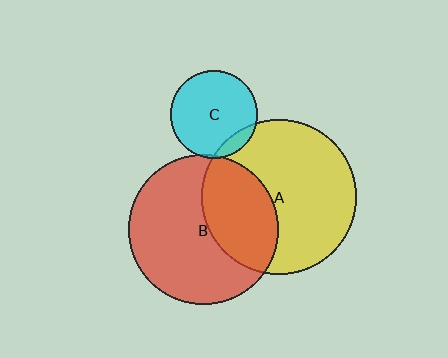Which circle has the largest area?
Circle A (yellow).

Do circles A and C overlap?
Yes.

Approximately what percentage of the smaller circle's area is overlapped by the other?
Approximately 10%.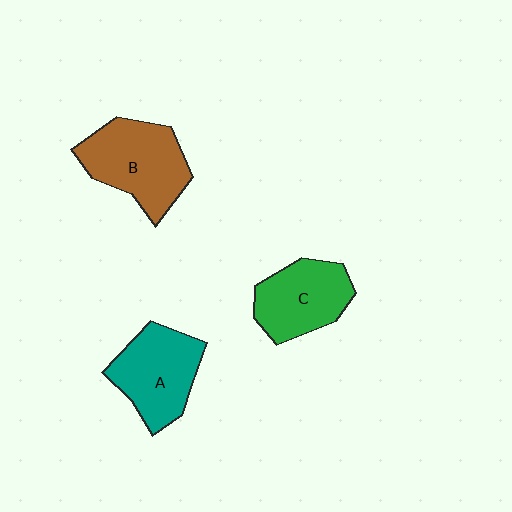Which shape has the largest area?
Shape B (brown).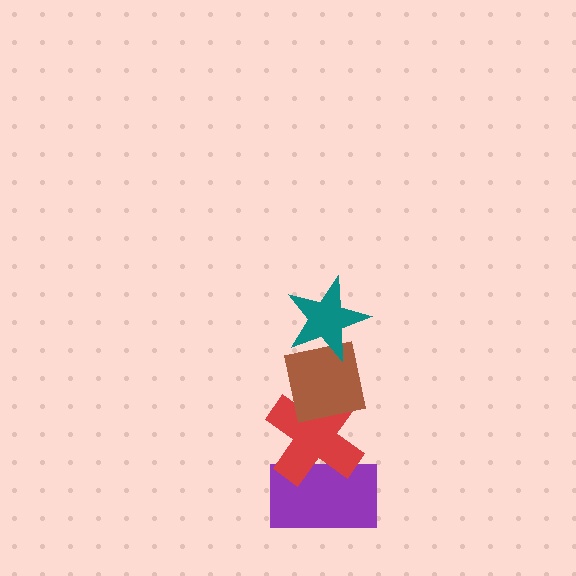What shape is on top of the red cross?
The brown square is on top of the red cross.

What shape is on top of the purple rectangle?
The red cross is on top of the purple rectangle.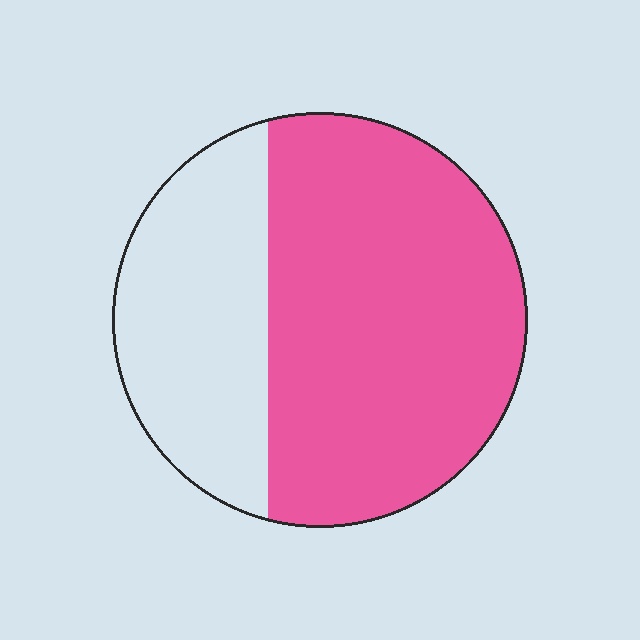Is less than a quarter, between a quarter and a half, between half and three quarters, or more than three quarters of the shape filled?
Between half and three quarters.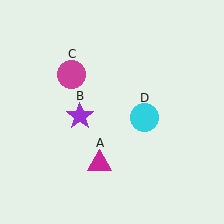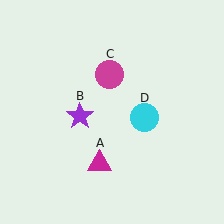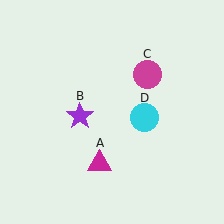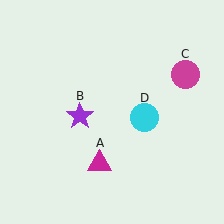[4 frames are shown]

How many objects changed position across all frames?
1 object changed position: magenta circle (object C).